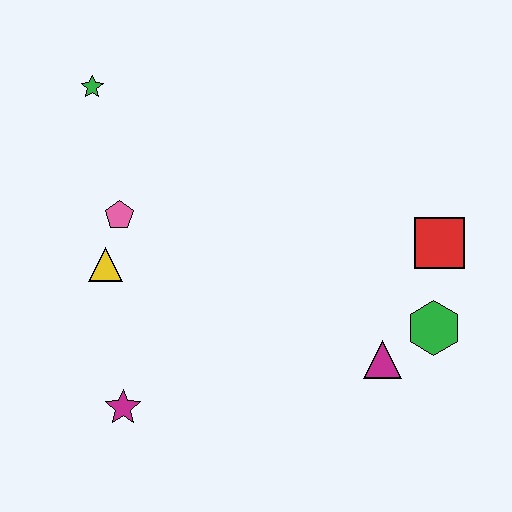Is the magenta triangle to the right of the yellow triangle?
Yes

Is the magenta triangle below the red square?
Yes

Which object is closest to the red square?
The green hexagon is closest to the red square.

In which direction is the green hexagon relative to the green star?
The green hexagon is to the right of the green star.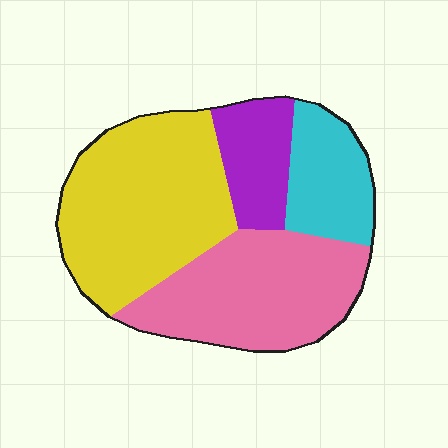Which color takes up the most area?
Yellow, at roughly 40%.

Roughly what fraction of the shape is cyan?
Cyan covers around 15% of the shape.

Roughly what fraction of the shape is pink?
Pink covers roughly 35% of the shape.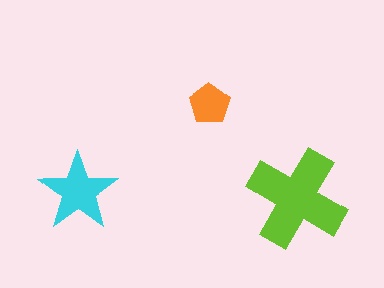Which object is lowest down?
The lime cross is bottommost.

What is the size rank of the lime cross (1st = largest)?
1st.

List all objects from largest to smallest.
The lime cross, the cyan star, the orange pentagon.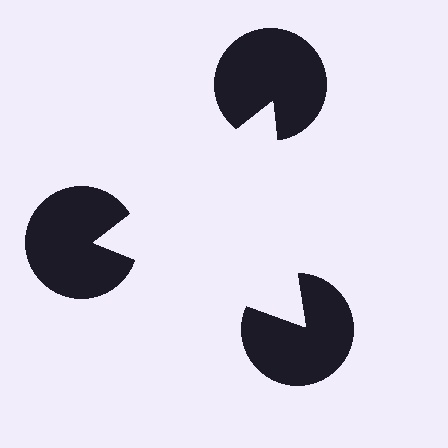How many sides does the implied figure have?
3 sides.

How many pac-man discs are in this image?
There are 3 — one at each vertex of the illusory triangle.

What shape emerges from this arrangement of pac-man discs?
An illusory triangle — its edges are inferred from the aligned wedge cuts in the pac-man discs, not physically drawn.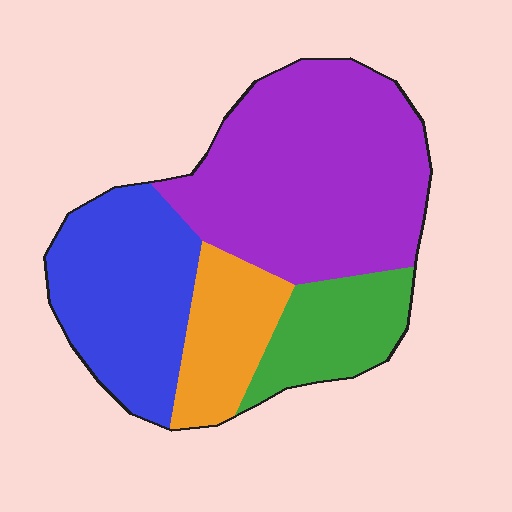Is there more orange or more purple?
Purple.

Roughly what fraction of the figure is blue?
Blue covers about 25% of the figure.